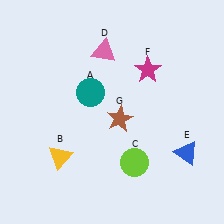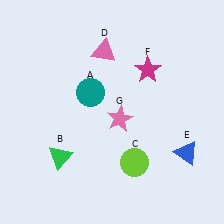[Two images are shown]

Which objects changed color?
B changed from yellow to green. G changed from brown to pink.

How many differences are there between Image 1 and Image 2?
There are 2 differences between the two images.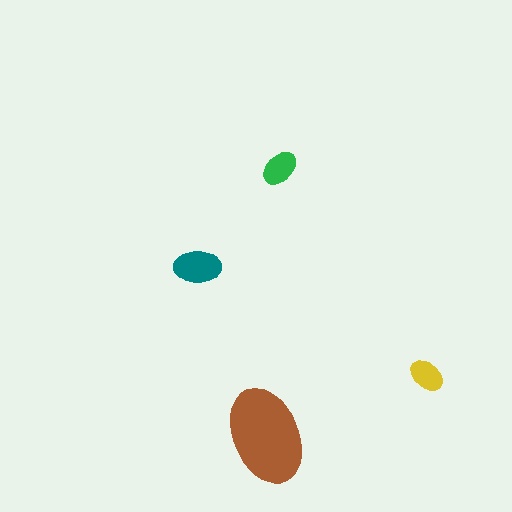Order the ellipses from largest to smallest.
the brown one, the teal one, the green one, the yellow one.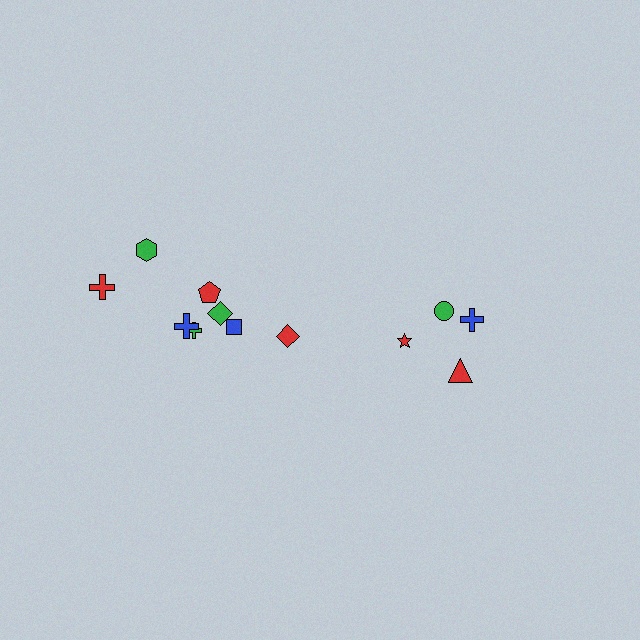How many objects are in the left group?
There are 8 objects.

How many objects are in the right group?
There are 4 objects.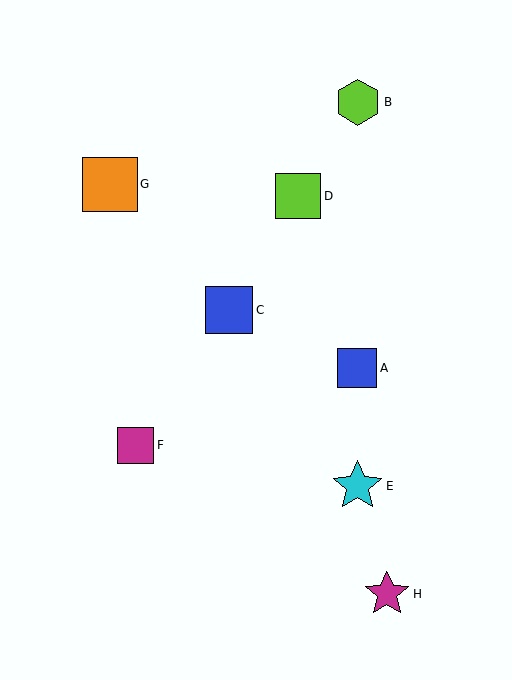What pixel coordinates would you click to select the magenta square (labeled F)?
Click at (136, 445) to select the magenta square F.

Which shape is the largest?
The orange square (labeled G) is the largest.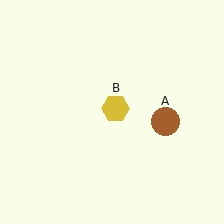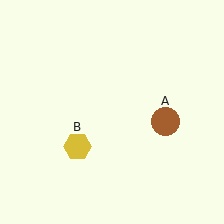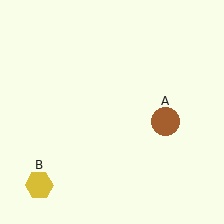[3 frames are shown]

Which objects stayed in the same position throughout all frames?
Brown circle (object A) remained stationary.